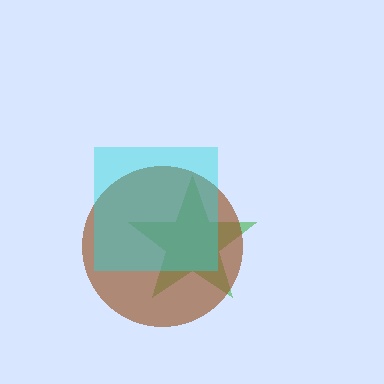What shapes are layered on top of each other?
The layered shapes are: a green star, a brown circle, a cyan square.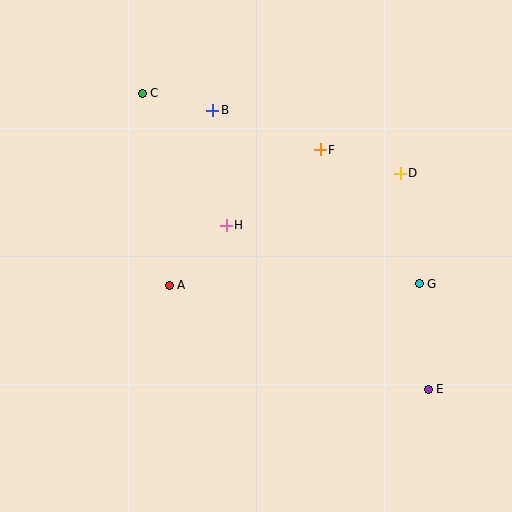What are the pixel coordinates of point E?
Point E is at (428, 389).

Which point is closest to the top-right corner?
Point D is closest to the top-right corner.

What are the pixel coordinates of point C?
Point C is at (142, 93).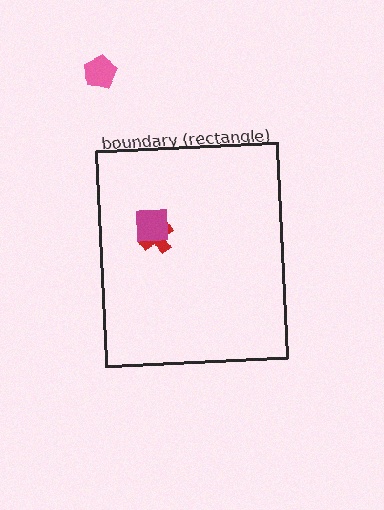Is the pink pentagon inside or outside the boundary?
Outside.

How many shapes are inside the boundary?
2 inside, 1 outside.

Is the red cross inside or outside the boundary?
Inside.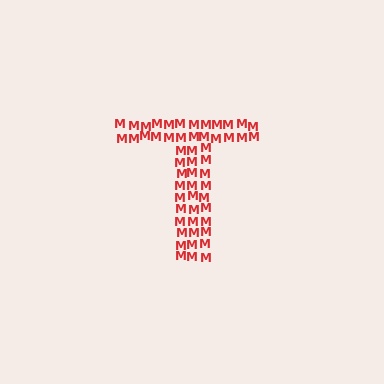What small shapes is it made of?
It is made of small letter M's.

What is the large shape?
The large shape is the letter T.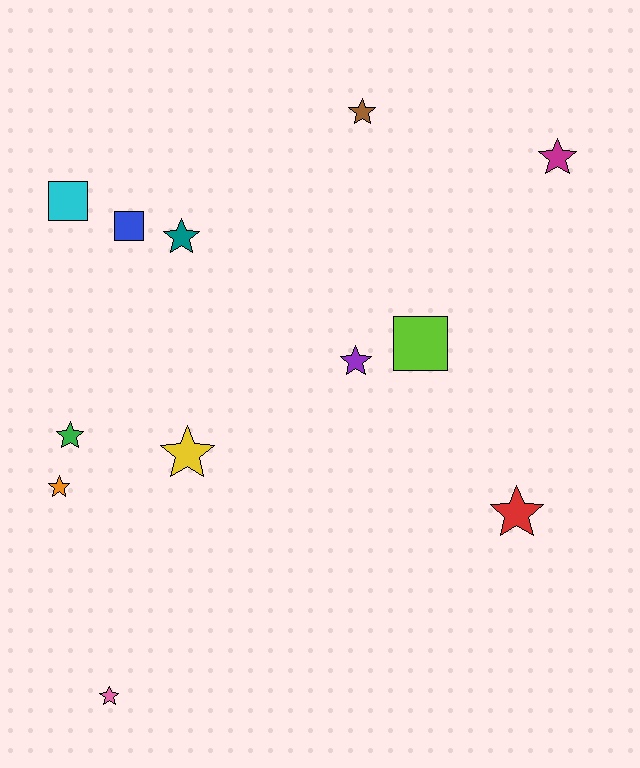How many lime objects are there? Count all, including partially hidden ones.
There is 1 lime object.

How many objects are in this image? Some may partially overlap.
There are 12 objects.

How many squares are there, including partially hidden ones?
There are 3 squares.